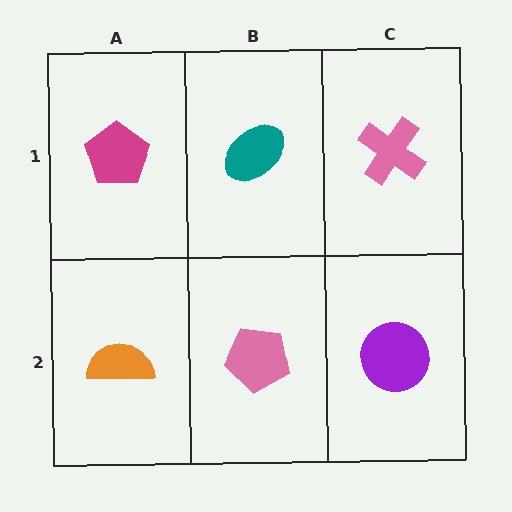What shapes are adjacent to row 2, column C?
A pink cross (row 1, column C), a pink pentagon (row 2, column B).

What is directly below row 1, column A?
An orange semicircle.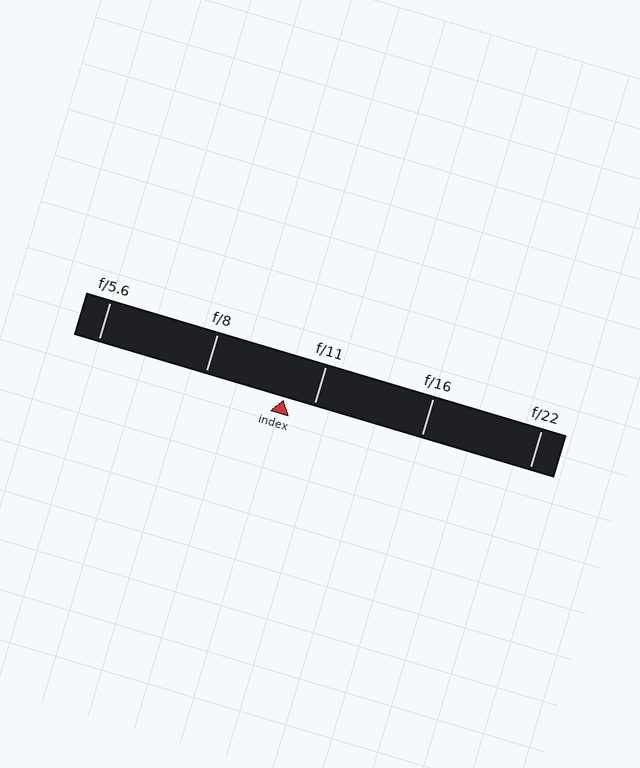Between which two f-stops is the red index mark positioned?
The index mark is between f/8 and f/11.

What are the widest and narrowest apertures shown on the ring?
The widest aperture shown is f/5.6 and the narrowest is f/22.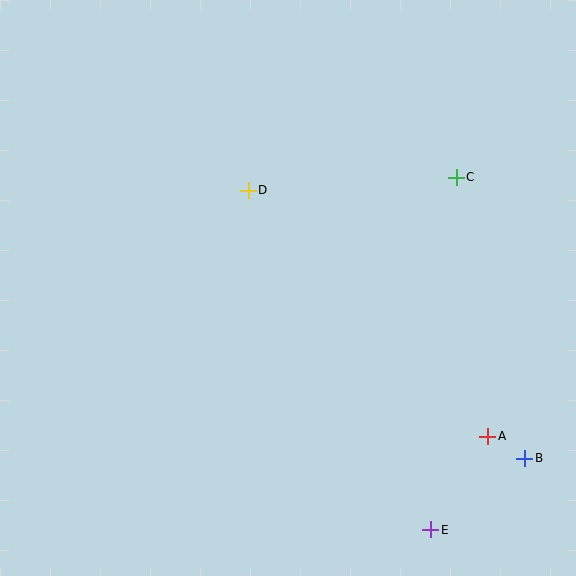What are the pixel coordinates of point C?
Point C is at (456, 177).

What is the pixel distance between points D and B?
The distance between D and B is 385 pixels.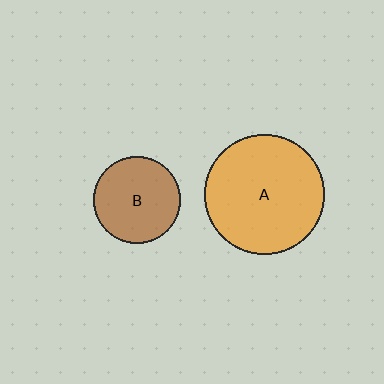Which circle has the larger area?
Circle A (orange).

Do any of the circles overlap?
No, none of the circles overlap.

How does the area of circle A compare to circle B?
Approximately 1.9 times.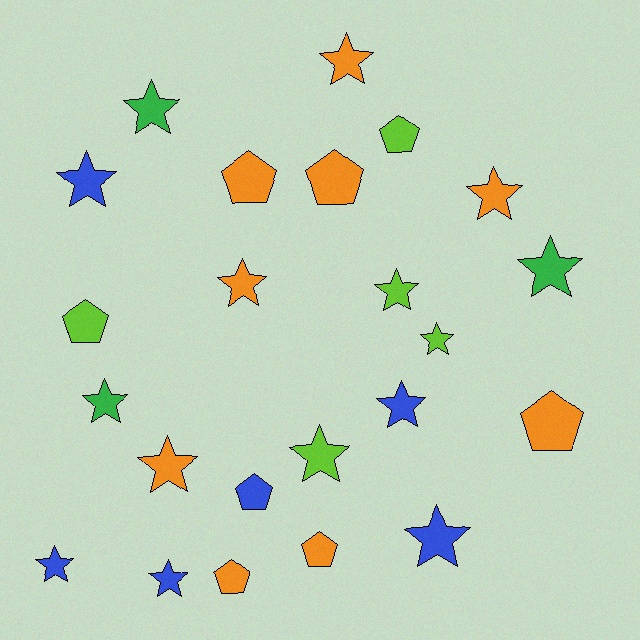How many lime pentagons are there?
There are 2 lime pentagons.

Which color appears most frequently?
Orange, with 9 objects.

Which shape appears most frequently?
Star, with 15 objects.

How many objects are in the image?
There are 23 objects.